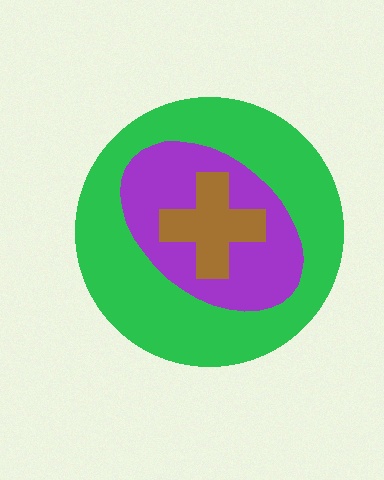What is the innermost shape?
The brown cross.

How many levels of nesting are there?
3.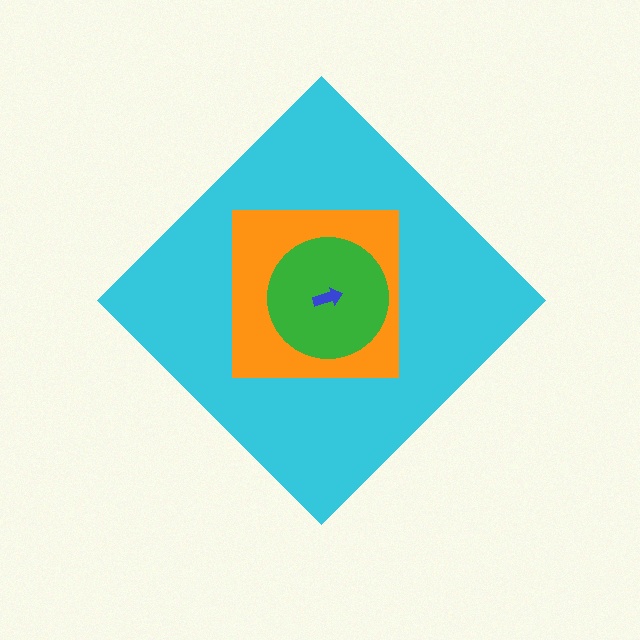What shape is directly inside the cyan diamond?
The orange square.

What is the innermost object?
The blue arrow.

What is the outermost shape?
The cyan diamond.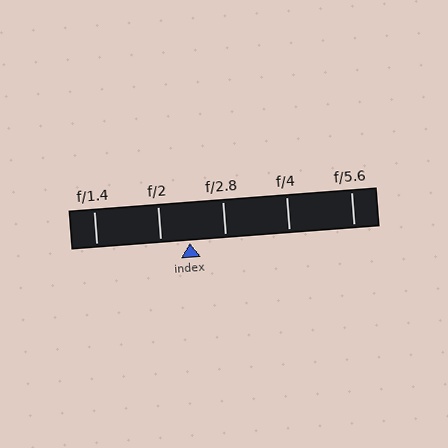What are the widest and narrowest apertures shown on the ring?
The widest aperture shown is f/1.4 and the narrowest is f/5.6.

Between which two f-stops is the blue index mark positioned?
The index mark is between f/2 and f/2.8.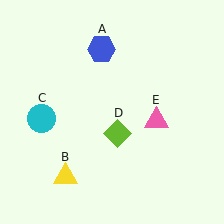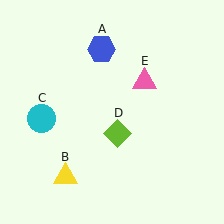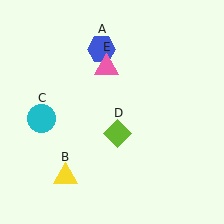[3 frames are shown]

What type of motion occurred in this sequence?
The pink triangle (object E) rotated counterclockwise around the center of the scene.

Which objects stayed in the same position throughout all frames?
Blue hexagon (object A) and yellow triangle (object B) and cyan circle (object C) and lime diamond (object D) remained stationary.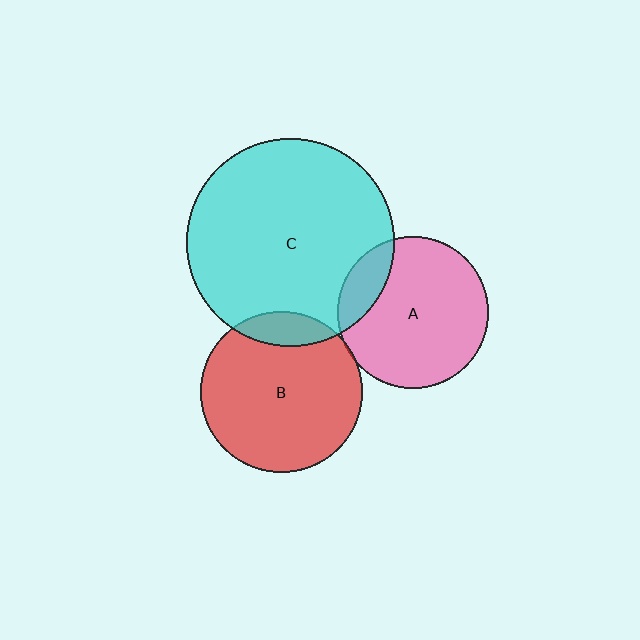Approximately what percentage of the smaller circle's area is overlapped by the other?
Approximately 15%.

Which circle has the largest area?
Circle C (cyan).